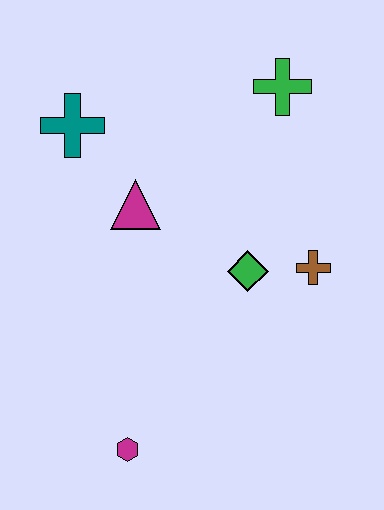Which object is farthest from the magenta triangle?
The magenta hexagon is farthest from the magenta triangle.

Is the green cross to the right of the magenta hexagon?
Yes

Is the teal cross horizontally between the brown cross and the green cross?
No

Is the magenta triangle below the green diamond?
No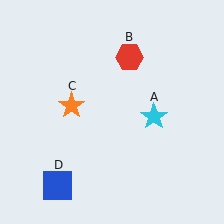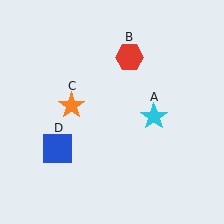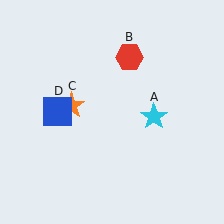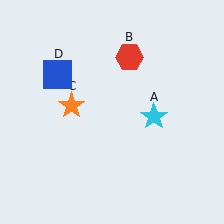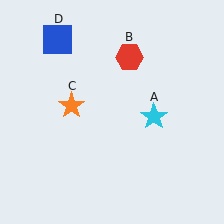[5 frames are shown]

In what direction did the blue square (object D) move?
The blue square (object D) moved up.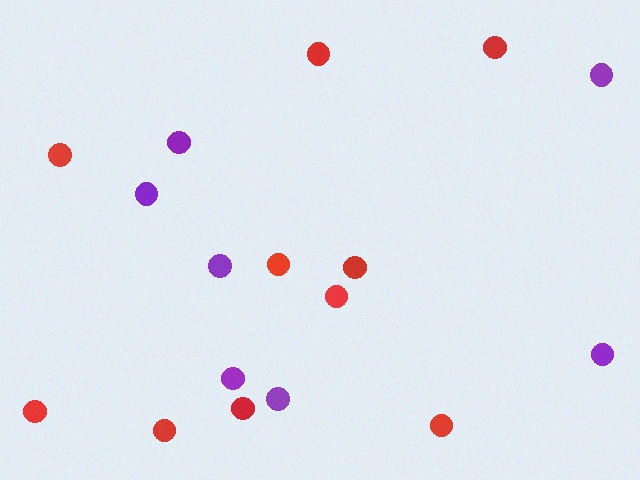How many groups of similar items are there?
There are 2 groups: one group of purple circles (7) and one group of red circles (10).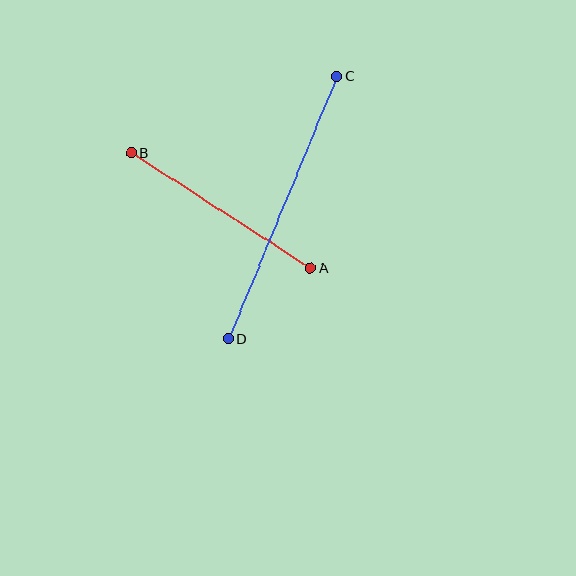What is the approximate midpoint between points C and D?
The midpoint is at approximately (283, 207) pixels.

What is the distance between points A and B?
The distance is approximately 213 pixels.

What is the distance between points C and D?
The distance is approximately 284 pixels.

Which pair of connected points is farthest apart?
Points C and D are farthest apart.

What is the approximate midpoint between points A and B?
The midpoint is at approximately (221, 211) pixels.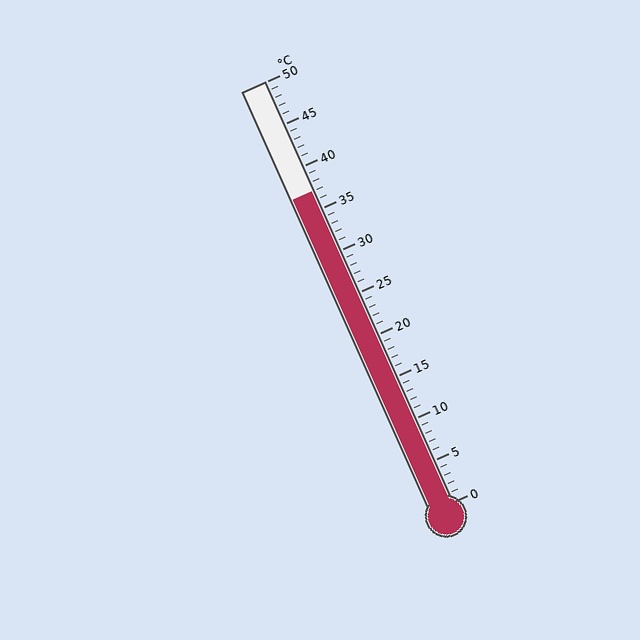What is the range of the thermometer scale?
The thermometer scale ranges from 0°C to 50°C.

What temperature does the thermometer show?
The thermometer shows approximately 37°C.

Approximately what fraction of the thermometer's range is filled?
The thermometer is filled to approximately 75% of its range.